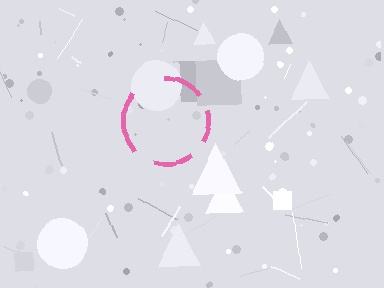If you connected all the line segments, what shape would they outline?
They would outline a circle.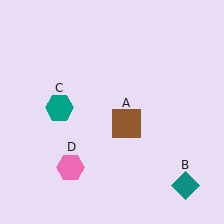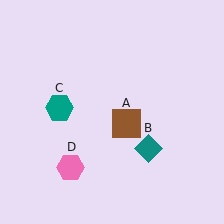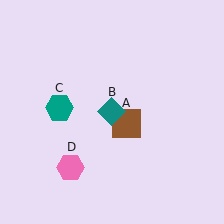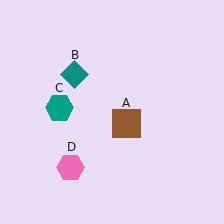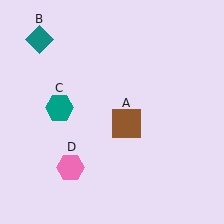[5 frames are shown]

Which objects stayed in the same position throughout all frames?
Brown square (object A) and teal hexagon (object C) and pink hexagon (object D) remained stationary.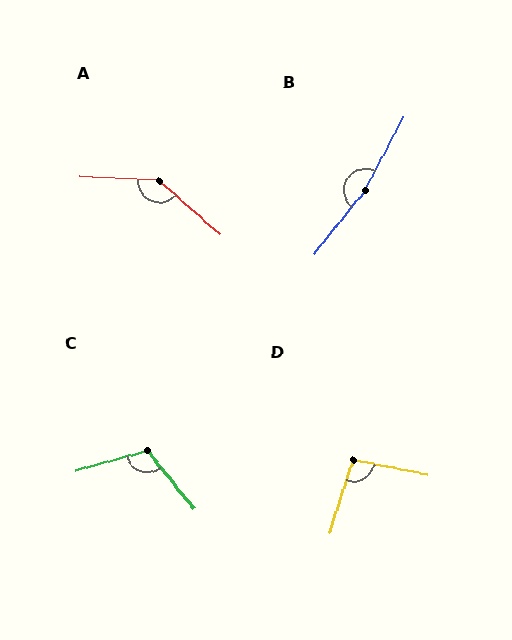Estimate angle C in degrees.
Approximately 113 degrees.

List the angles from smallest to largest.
D (96°), C (113°), A (141°), B (169°).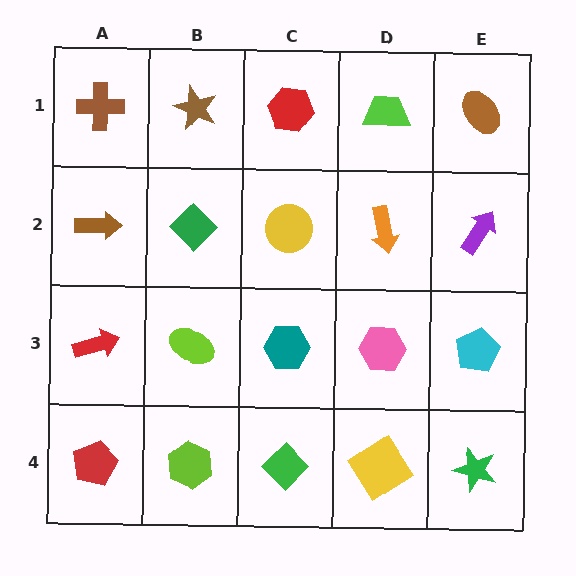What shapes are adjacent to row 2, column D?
A lime trapezoid (row 1, column D), a pink hexagon (row 3, column D), a yellow circle (row 2, column C), a purple arrow (row 2, column E).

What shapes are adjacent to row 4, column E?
A cyan pentagon (row 3, column E), a yellow diamond (row 4, column D).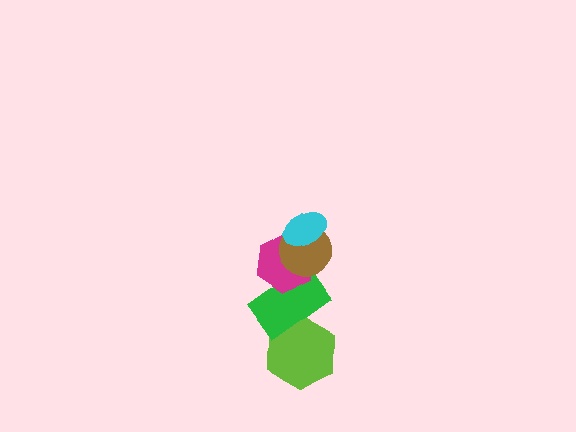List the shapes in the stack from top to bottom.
From top to bottom: the cyan ellipse, the brown circle, the magenta hexagon, the green rectangle, the lime hexagon.